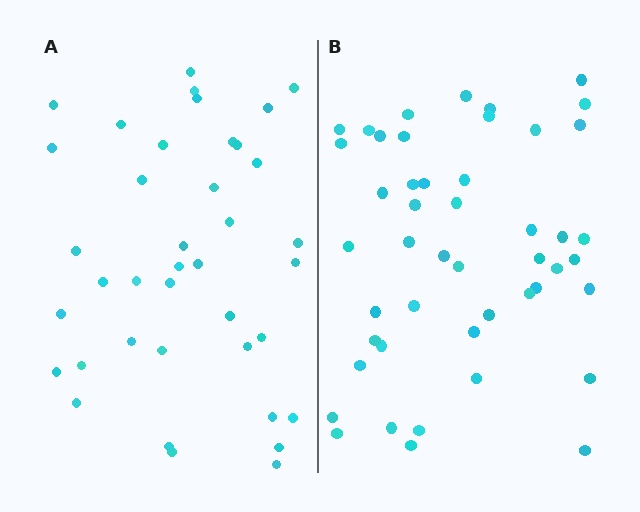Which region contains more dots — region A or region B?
Region B (the right region) has more dots.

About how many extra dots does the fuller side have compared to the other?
Region B has roughly 8 or so more dots than region A.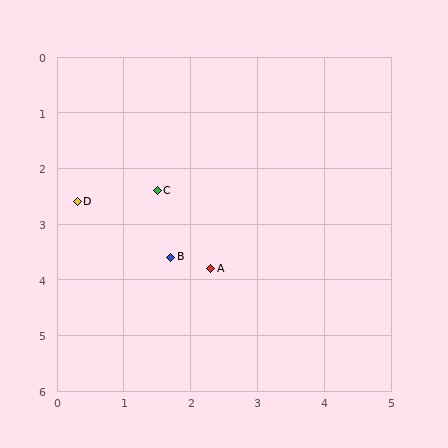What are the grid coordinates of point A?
Point A is at approximately (2.3, 3.8).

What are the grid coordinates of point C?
Point C is at approximately (1.5, 2.4).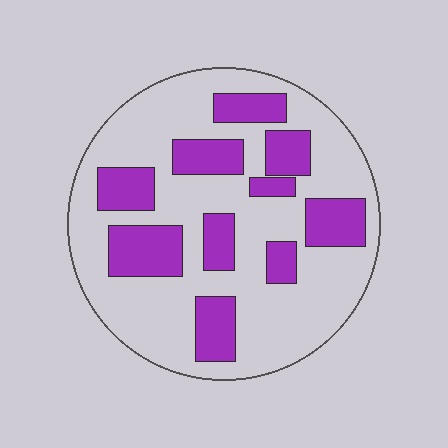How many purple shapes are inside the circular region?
10.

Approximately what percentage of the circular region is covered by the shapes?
Approximately 30%.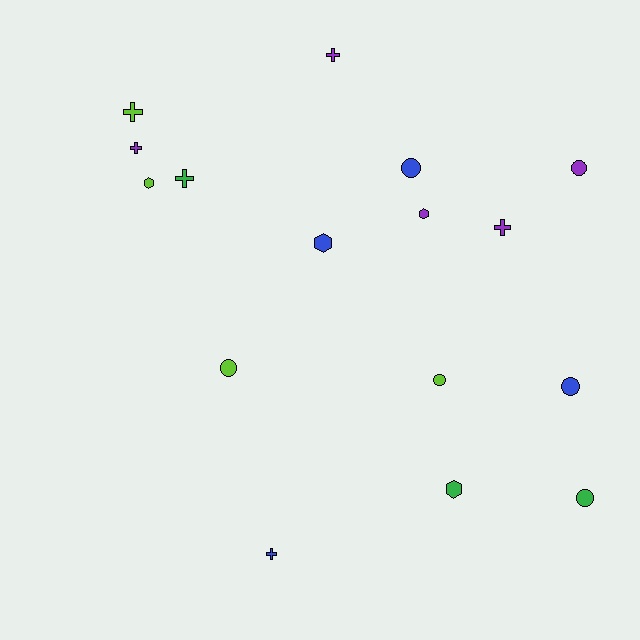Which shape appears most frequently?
Cross, with 6 objects.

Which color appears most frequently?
Purple, with 5 objects.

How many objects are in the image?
There are 16 objects.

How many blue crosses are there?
There is 1 blue cross.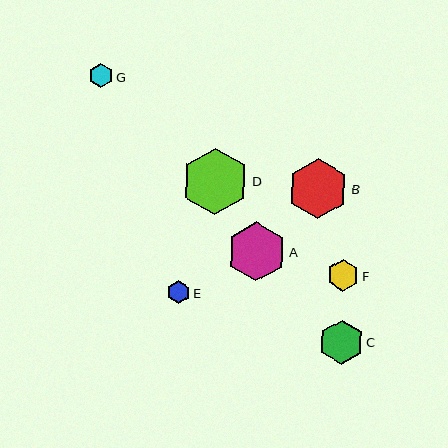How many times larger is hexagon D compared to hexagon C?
Hexagon D is approximately 1.5 times the size of hexagon C.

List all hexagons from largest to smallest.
From largest to smallest: D, B, A, C, F, G, E.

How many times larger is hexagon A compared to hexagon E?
Hexagon A is approximately 2.6 times the size of hexagon E.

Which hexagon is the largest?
Hexagon D is the largest with a size of approximately 67 pixels.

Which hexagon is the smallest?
Hexagon E is the smallest with a size of approximately 23 pixels.